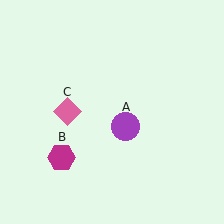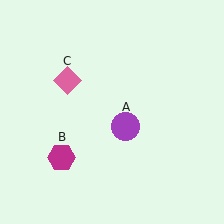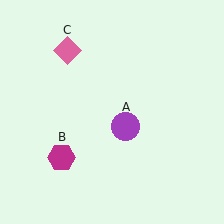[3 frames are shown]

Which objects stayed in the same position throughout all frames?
Purple circle (object A) and magenta hexagon (object B) remained stationary.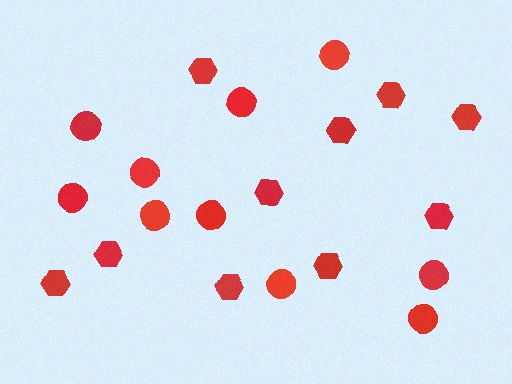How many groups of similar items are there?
There are 2 groups: one group of hexagons (10) and one group of circles (10).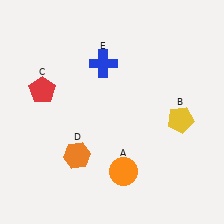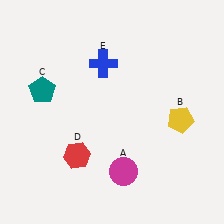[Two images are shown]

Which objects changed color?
A changed from orange to magenta. C changed from red to teal. D changed from orange to red.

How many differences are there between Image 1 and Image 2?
There are 3 differences between the two images.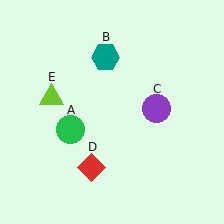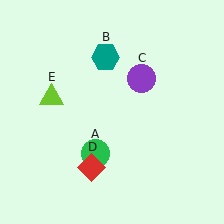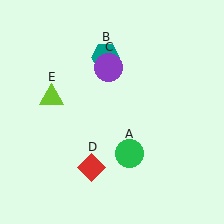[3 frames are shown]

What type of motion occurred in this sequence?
The green circle (object A), purple circle (object C) rotated counterclockwise around the center of the scene.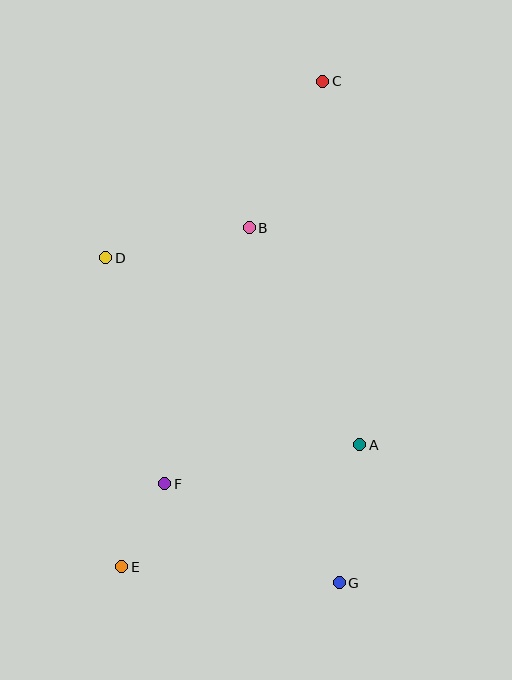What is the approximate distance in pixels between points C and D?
The distance between C and D is approximately 280 pixels.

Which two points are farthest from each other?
Points C and E are farthest from each other.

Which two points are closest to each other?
Points E and F are closest to each other.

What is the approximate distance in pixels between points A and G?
The distance between A and G is approximately 139 pixels.